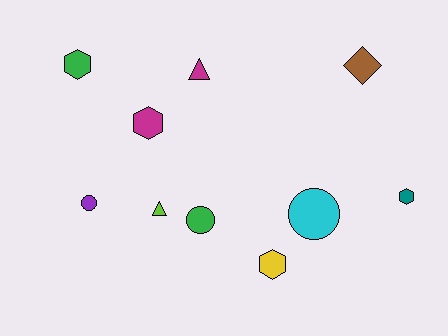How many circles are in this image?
There are 3 circles.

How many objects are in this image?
There are 10 objects.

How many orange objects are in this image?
There are no orange objects.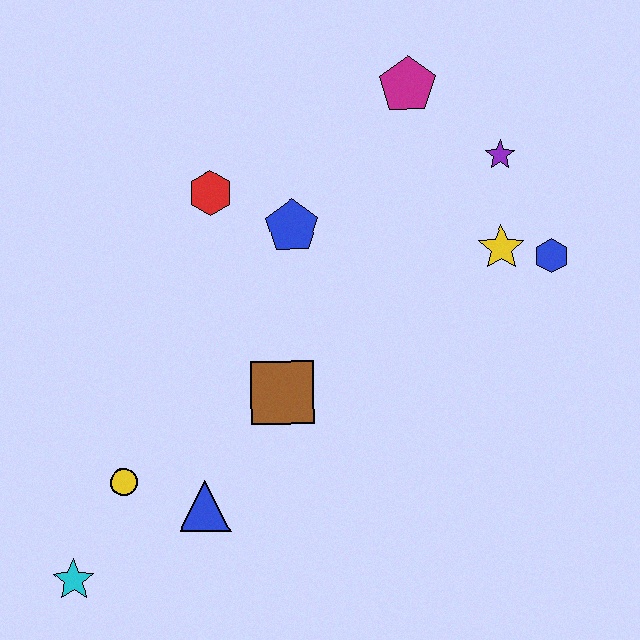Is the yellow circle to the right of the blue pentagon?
No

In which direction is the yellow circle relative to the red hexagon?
The yellow circle is below the red hexagon.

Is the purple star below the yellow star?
No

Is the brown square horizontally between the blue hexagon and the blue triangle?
Yes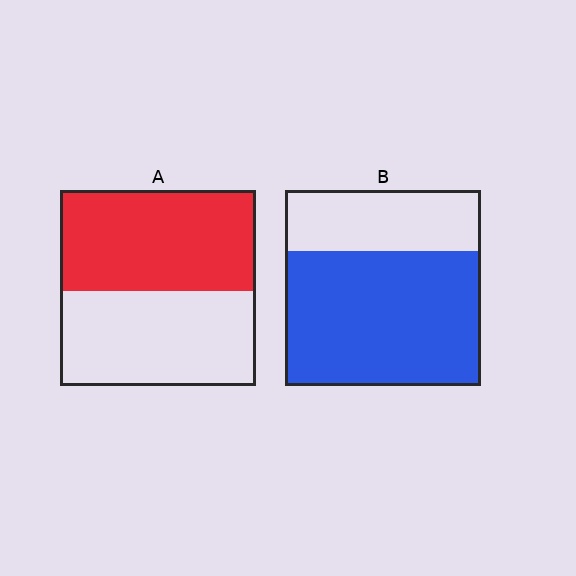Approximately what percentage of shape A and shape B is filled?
A is approximately 50% and B is approximately 70%.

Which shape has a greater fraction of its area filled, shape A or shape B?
Shape B.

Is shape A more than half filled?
Roughly half.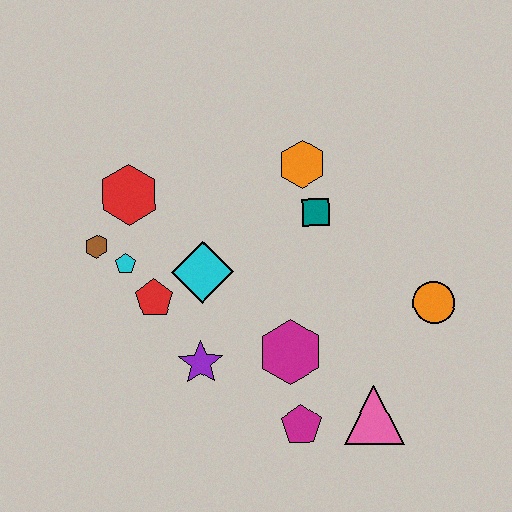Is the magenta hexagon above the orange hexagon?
No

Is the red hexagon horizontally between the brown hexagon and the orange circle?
Yes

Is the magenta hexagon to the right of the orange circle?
No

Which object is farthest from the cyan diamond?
The orange circle is farthest from the cyan diamond.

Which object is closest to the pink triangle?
The magenta pentagon is closest to the pink triangle.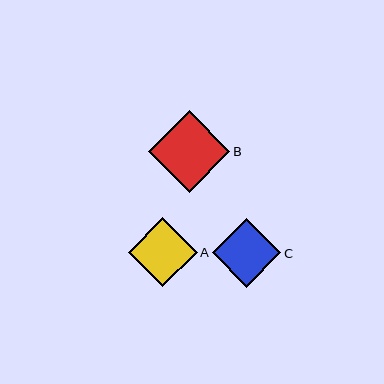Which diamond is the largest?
Diamond B is the largest with a size of approximately 82 pixels.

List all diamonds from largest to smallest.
From largest to smallest: B, A, C.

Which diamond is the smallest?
Diamond C is the smallest with a size of approximately 69 pixels.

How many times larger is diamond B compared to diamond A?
Diamond B is approximately 1.2 times the size of diamond A.